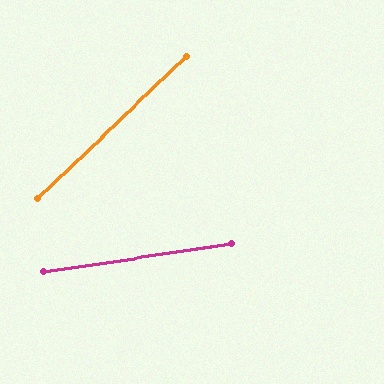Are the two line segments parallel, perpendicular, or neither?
Neither parallel nor perpendicular — they differ by about 35°.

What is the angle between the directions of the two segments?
Approximately 35 degrees.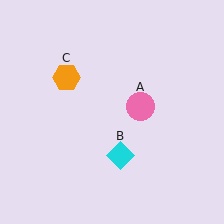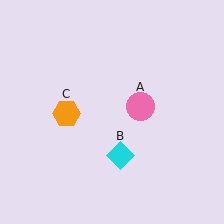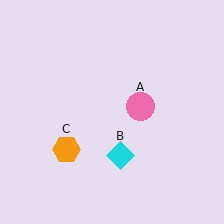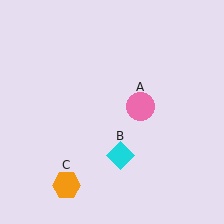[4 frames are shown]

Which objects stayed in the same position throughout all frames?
Pink circle (object A) and cyan diamond (object B) remained stationary.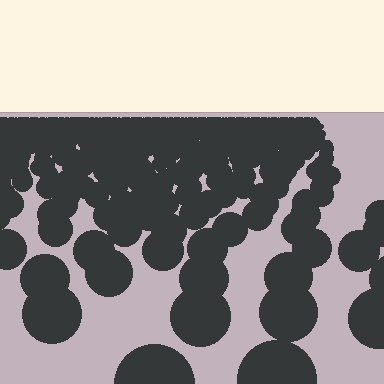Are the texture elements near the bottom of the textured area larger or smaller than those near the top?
Larger. Near the bottom, elements are closer to the viewer and appear at a bigger on-screen size.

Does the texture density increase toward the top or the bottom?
Density increases toward the top.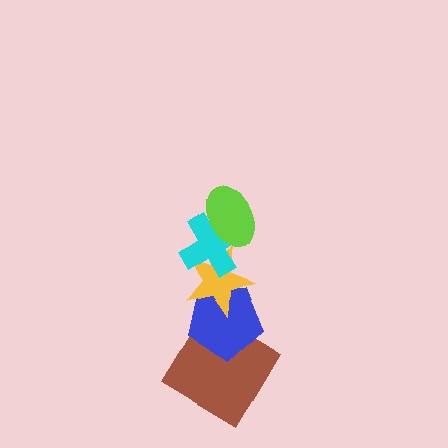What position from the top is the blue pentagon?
The blue pentagon is 4th from the top.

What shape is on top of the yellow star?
The cyan cross is on top of the yellow star.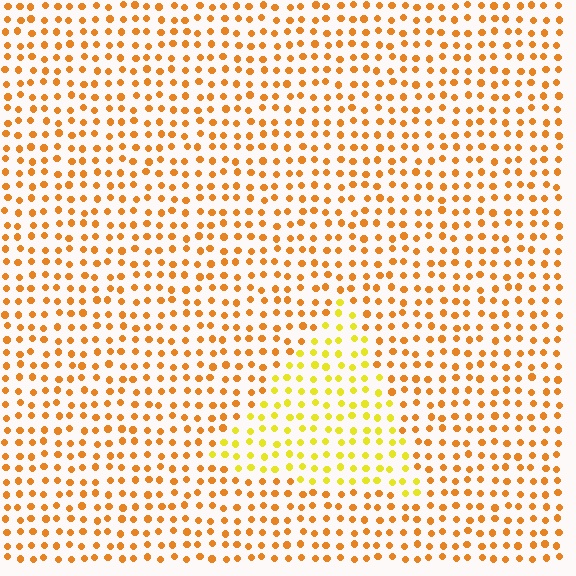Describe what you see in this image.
The image is filled with small orange elements in a uniform arrangement. A triangle-shaped region is visible where the elements are tinted to a slightly different hue, forming a subtle color boundary.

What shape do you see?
I see a triangle.